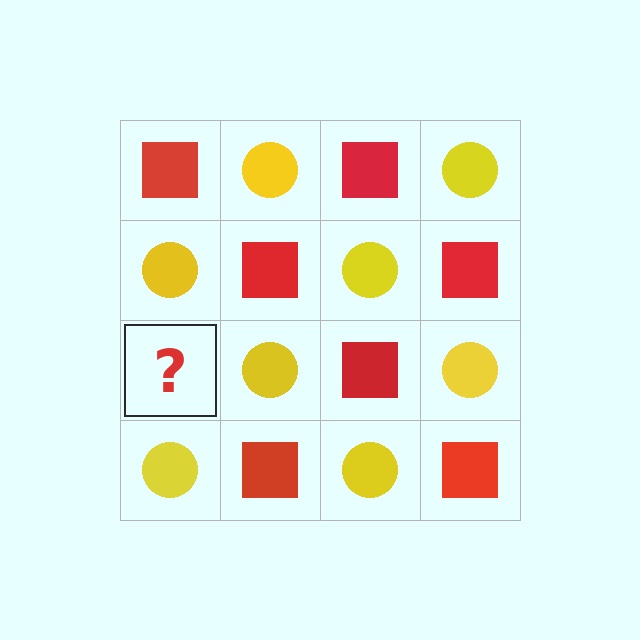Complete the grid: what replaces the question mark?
The question mark should be replaced with a red square.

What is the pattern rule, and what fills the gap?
The rule is that it alternates red square and yellow circle in a checkerboard pattern. The gap should be filled with a red square.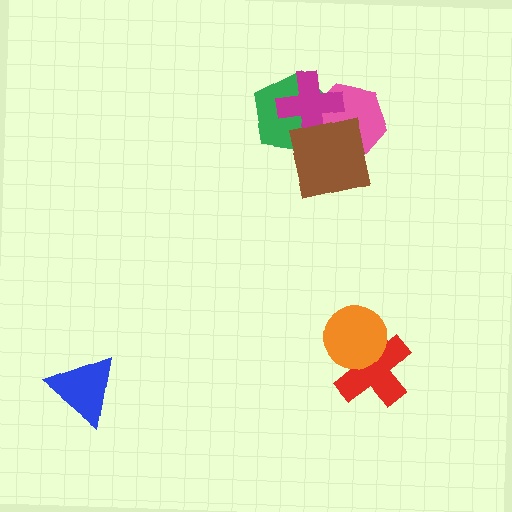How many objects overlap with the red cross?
1 object overlaps with the red cross.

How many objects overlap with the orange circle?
1 object overlaps with the orange circle.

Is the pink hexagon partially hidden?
Yes, it is partially covered by another shape.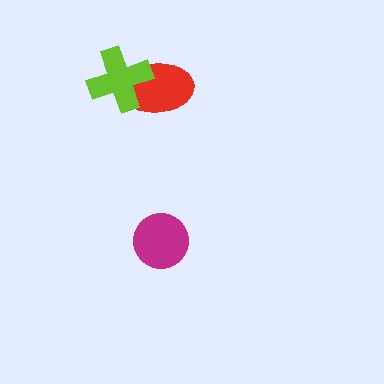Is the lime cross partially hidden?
No, no other shape covers it.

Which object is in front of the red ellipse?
The lime cross is in front of the red ellipse.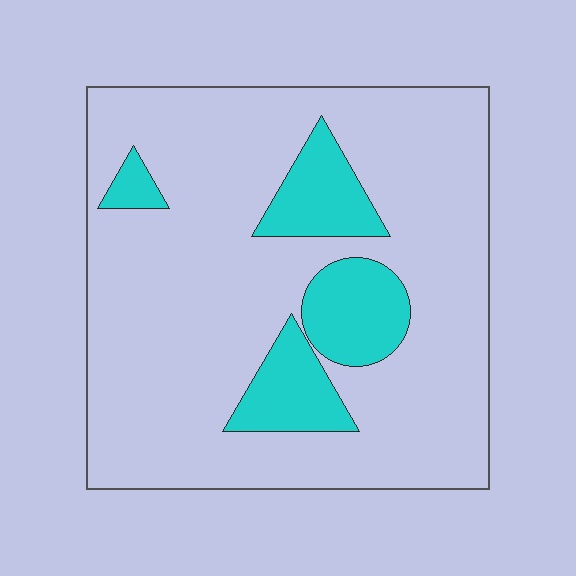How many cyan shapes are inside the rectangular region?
4.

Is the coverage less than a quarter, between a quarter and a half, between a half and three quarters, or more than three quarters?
Less than a quarter.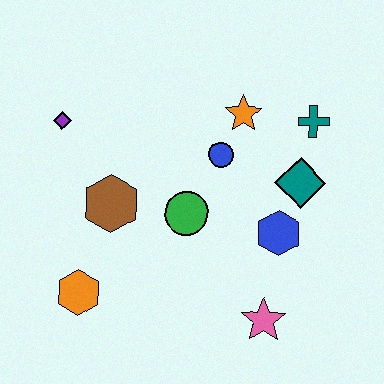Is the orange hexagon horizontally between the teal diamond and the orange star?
No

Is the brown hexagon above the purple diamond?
No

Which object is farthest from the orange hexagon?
The teal cross is farthest from the orange hexagon.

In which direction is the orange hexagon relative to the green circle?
The orange hexagon is to the left of the green circle.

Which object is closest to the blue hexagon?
The teal diamond is closest to the blue hexagon.